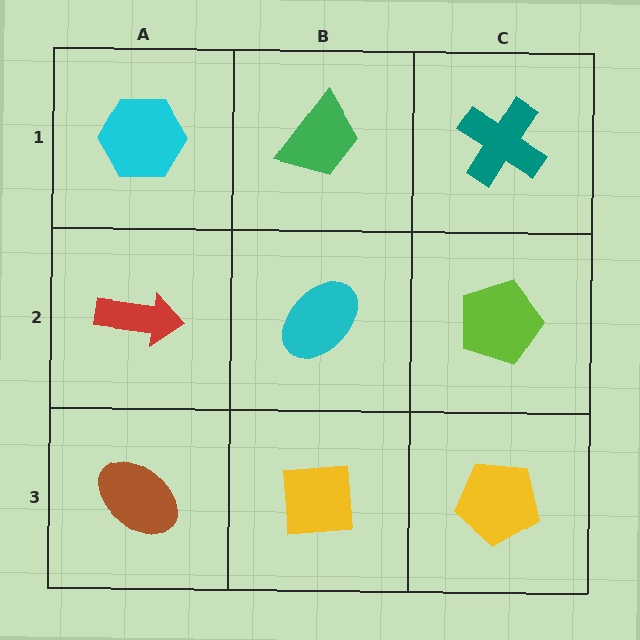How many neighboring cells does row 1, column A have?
2.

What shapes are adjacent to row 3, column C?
A lime pentagon (row 2, column C), a yellow square (row 3, column B).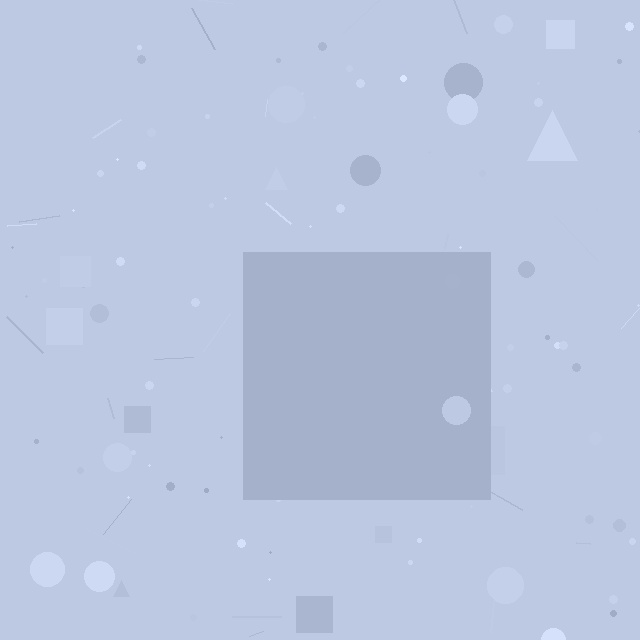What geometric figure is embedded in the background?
A square is embedded in the background.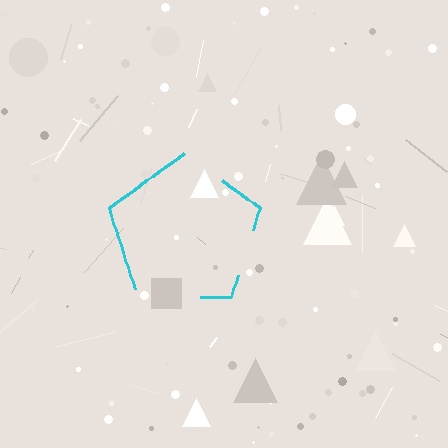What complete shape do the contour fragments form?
The contour fragments form a pentagon.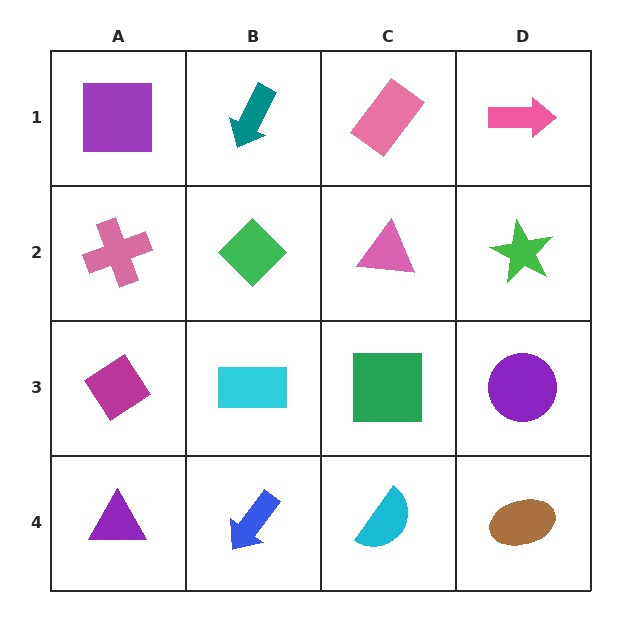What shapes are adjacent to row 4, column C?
A green square (row 3, column C), a blue arrow (row 4, column B), a brown ellipse (row 4, column D).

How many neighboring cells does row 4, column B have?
3.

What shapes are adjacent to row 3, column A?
A pink cross (row 2, column A), a purple triangle (row 4, column A), a cyan rectangle (row 3, column B).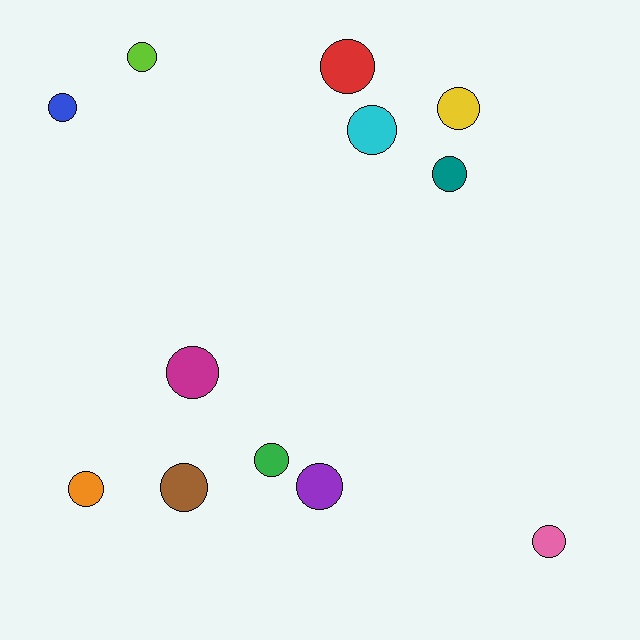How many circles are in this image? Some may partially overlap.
There are 12 circles.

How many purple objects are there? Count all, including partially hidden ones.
There is 1 purple object.